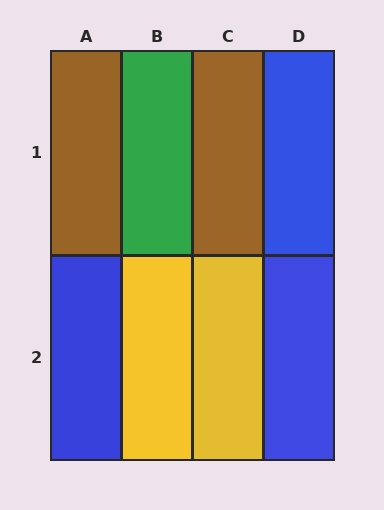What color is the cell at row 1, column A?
Brown.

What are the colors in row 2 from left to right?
Blue, yellow, yellow, blue.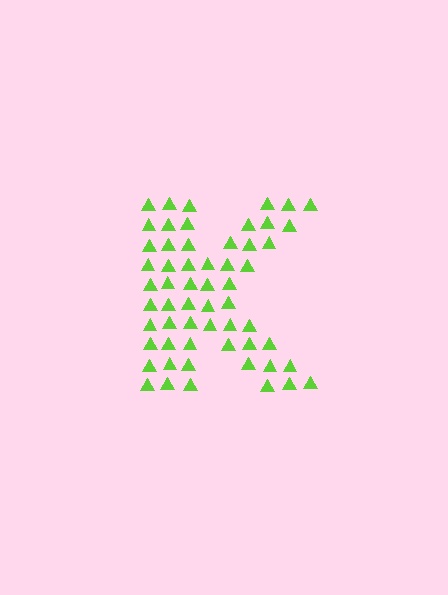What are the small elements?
The small elements are triangles.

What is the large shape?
The large shape is the letter K.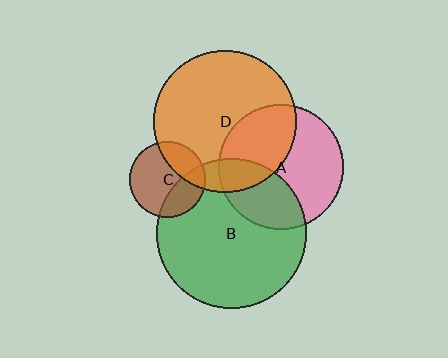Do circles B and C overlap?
Yes.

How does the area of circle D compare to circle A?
Approximately 1.3 times.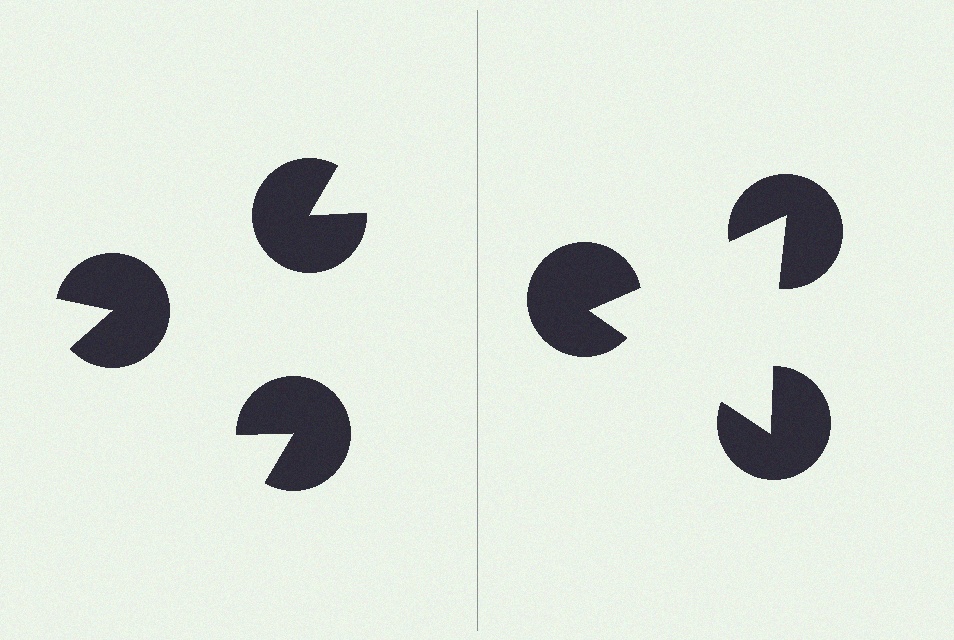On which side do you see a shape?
An illusory triangle appears on the right side. On the left side the wedge cuts are rotated, so no coherent shape forms.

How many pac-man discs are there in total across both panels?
6 — 3 on each side.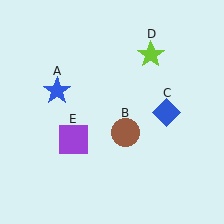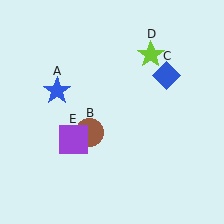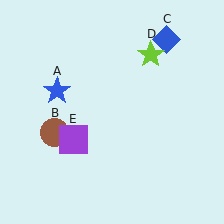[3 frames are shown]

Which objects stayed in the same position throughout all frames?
Blue star (object A) and lime star (object D) and purple square (object E) remained stationary.